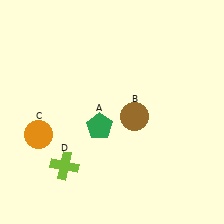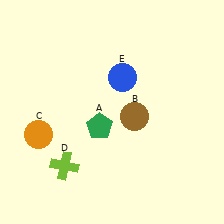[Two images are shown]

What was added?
A blue circle (E) was added in Image 2.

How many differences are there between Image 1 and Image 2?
There is 1 difference between the two images.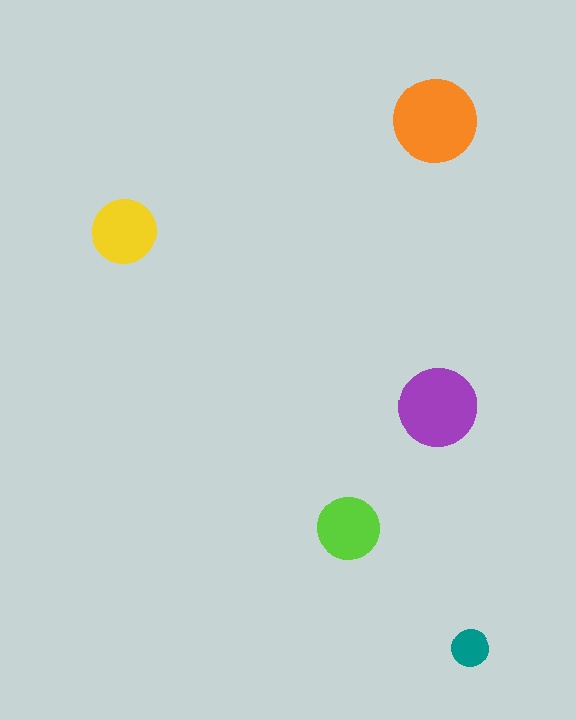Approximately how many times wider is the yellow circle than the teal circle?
About 1.5 times wider.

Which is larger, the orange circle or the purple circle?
The orange one.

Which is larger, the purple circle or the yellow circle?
The purple one.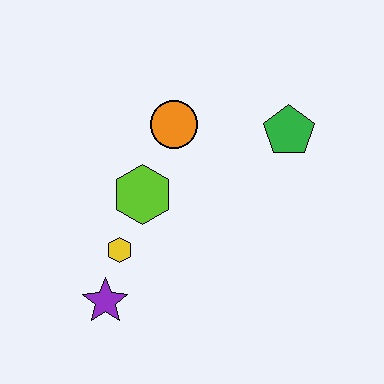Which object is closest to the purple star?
The yellow hexagon is closest to the purple star.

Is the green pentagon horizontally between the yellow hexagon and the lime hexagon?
No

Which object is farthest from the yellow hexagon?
The green pentagon is farthest from the yellow hexagon.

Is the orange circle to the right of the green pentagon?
No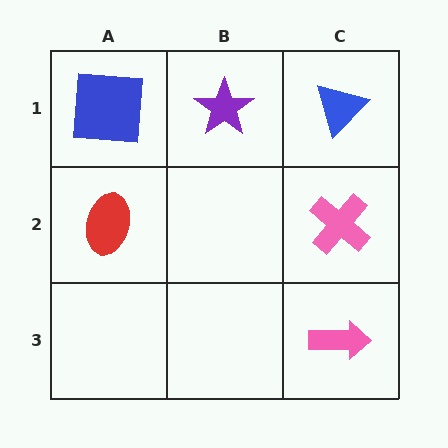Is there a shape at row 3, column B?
No, that cell is empty.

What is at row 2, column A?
A red ellipse.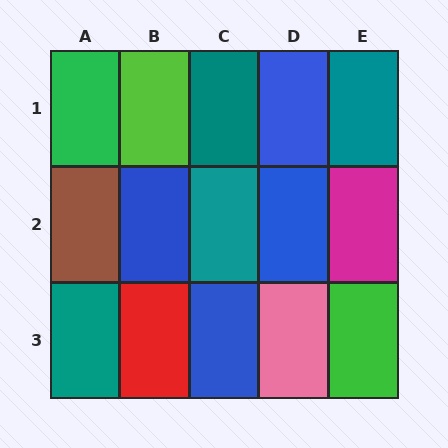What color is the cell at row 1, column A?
Green.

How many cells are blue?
4 cells are blue.